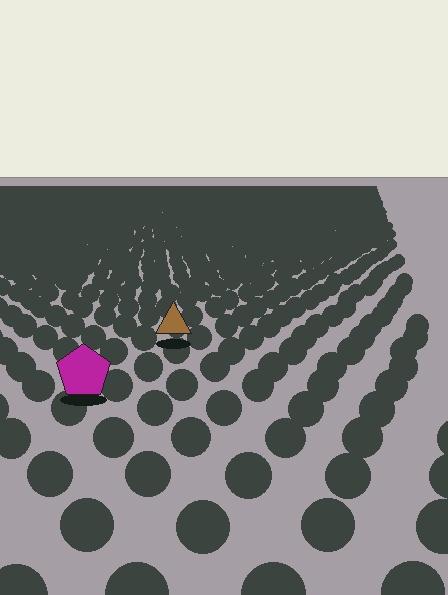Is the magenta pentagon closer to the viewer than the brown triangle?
Yes. The magenta pentagon is closer — you can tell from the texture gradient: the ground texture is coarser near it.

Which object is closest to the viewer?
The magenta pentagon is closest. The texture marks near it are larger and more spread out.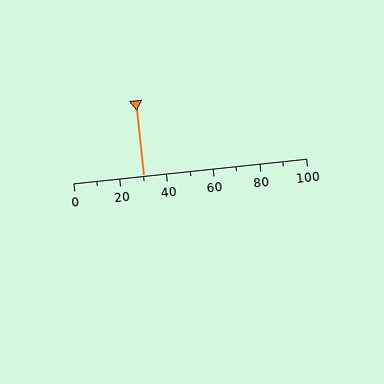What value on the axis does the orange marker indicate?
The marker indicates approximately 30.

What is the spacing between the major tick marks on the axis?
The major ticks are spaced 20 apart.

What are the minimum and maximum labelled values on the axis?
The axis runs from 0 to 100.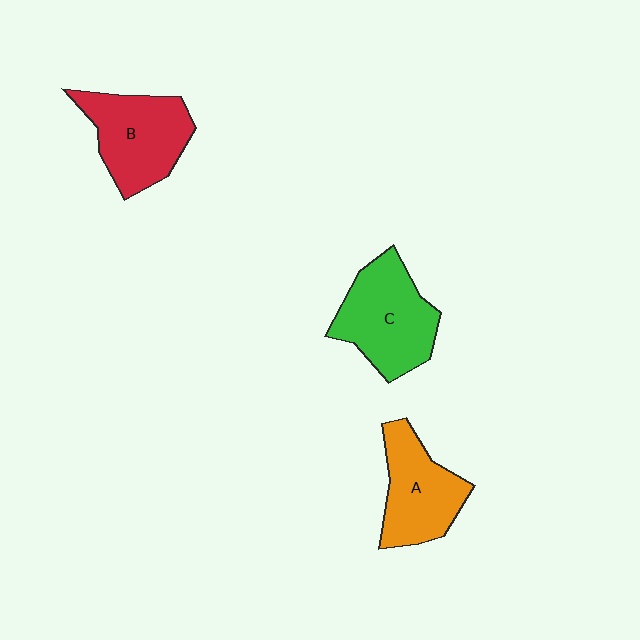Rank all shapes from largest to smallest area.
From largest to smallest: C (green), B (red), A (orange).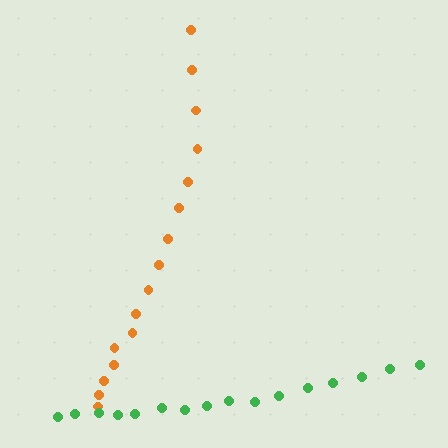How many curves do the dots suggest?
There are 2 distinct paths.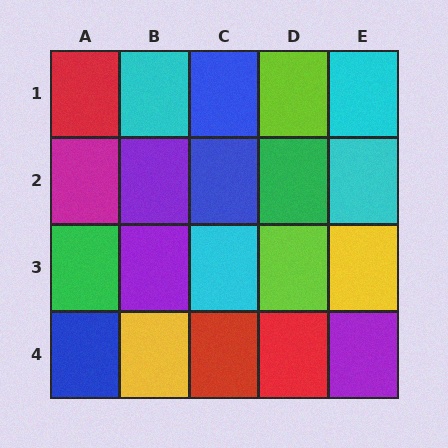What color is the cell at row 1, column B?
Cyan.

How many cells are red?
3 cells are red.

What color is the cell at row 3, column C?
Cyan.